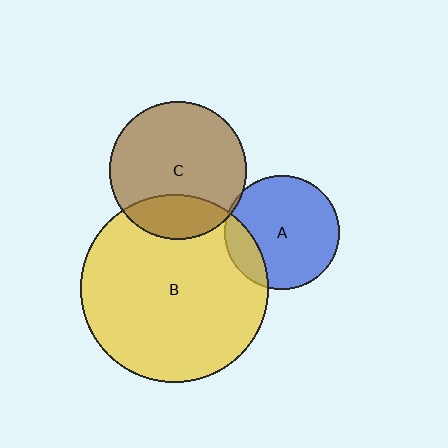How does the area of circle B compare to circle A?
Approximately 2.7 times.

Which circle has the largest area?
Circle B (yellow).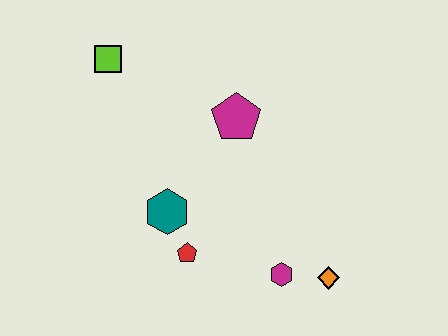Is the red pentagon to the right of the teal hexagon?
Yes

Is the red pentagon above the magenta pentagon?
No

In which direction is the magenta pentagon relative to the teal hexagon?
The magenta pentagon is above the teal hexagon.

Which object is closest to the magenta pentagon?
The teal hexagon is closest to the magenta pentagon.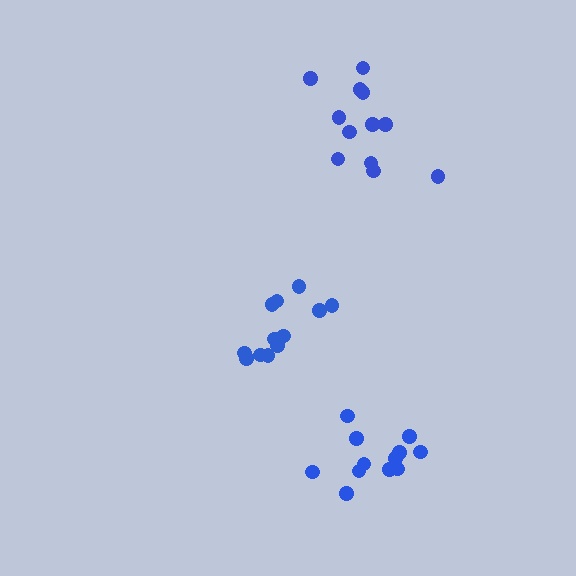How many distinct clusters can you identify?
There are 3 distinct clusters.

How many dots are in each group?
Group 1: 12 dots, Group 2: 12 dots, Group 3: 12 dots (36 total).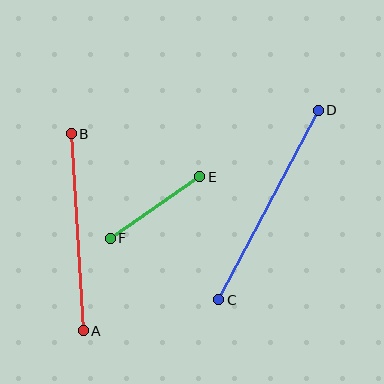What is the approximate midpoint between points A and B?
The midpoint is at approximately (77, 232) pixels.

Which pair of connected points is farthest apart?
Points C and D are farthest apart.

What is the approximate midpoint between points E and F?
The midpoint is at approximately (155, 208) pixels.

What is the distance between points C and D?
The distance is approximately 214 pixels.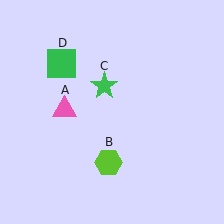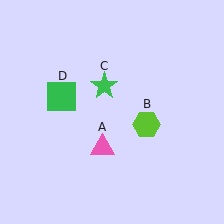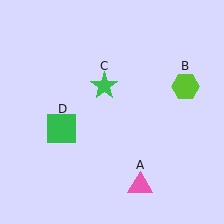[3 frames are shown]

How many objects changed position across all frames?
3 objects changed position: pink triangle (object A), lime hexagon (object B), green square (object D).